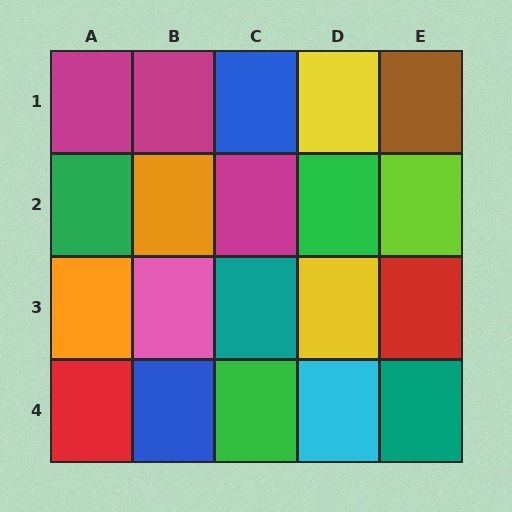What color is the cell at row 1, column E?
Brown.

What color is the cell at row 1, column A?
Magenta.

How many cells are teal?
2 cells are teal.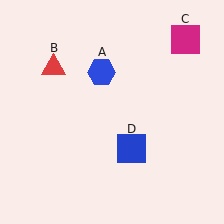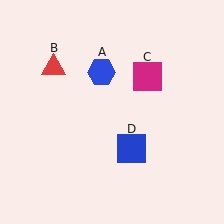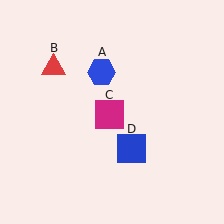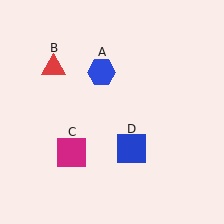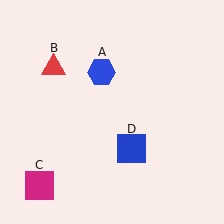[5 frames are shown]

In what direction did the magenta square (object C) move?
The magenta square (object C) moved down and to the left.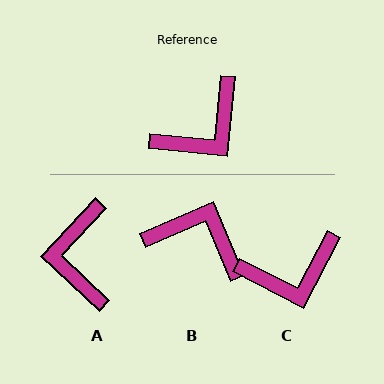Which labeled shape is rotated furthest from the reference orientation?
A, about 127 degrees away.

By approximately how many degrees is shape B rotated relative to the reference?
Approximately 119 degrees counter-clockwise.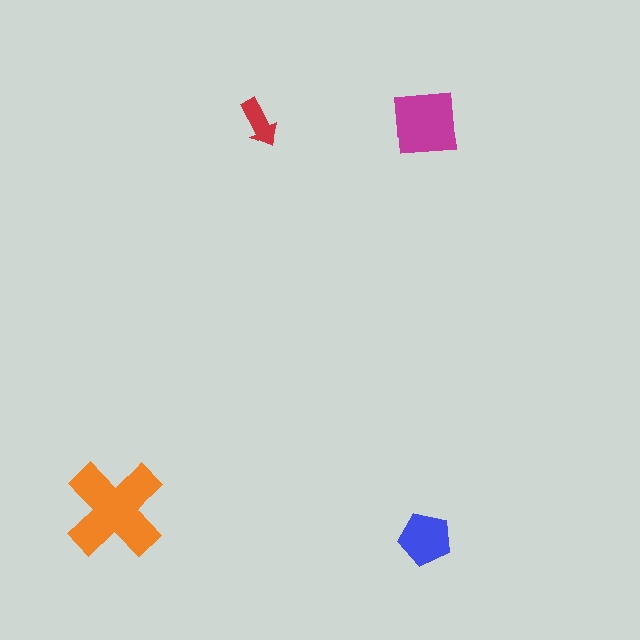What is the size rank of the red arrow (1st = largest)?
4th.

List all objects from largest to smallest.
The orange cross, the magenta square, the blue pentagon, the red arrow.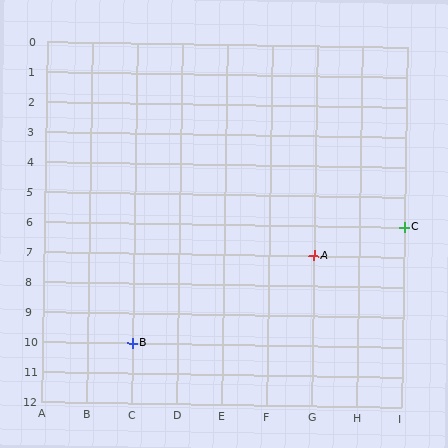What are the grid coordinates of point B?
Point B is at grid coordinates (C, 10).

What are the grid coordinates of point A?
Point A is at grid coordinates (G, 7).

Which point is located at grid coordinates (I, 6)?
Point C is at (I, 6).